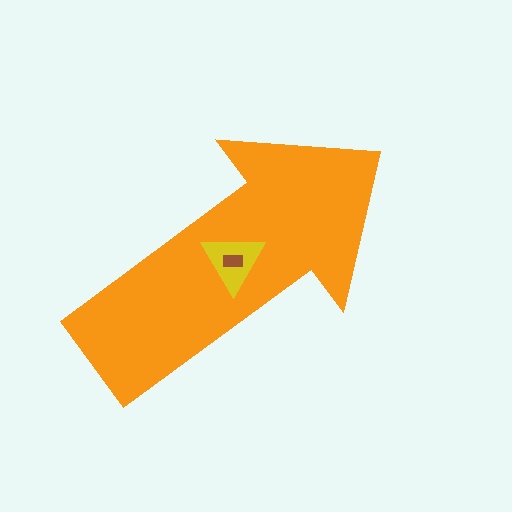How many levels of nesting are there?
3.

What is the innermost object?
The brown rectangle.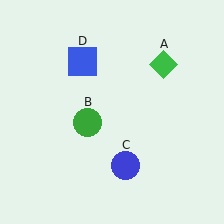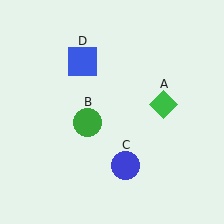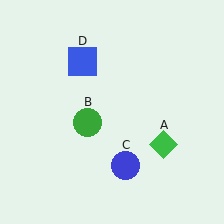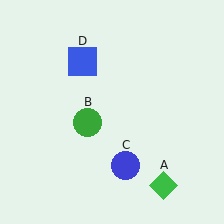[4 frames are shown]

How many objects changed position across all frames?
1 object changed position: green diamond (object A).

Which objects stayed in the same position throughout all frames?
Green circle (object B) and blue circle (object C) and blue square (object D) remained stationary.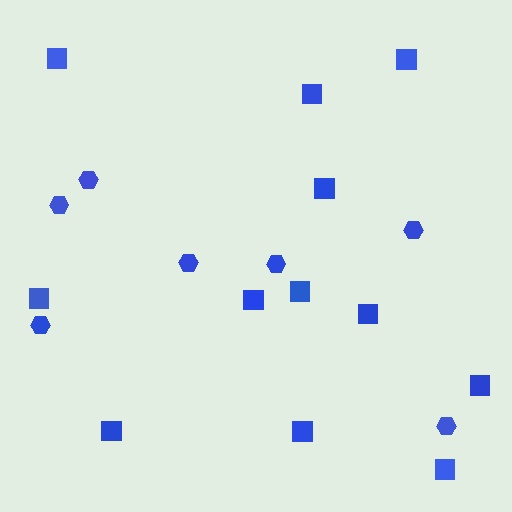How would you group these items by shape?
There are 2 groups: one group of squares (12) and one group of hexagons (7).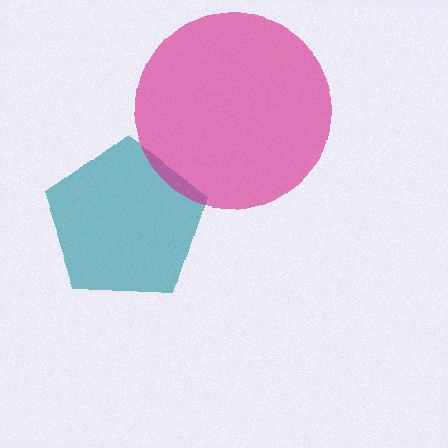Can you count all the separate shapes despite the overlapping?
Yes, there are 2 separate shapes.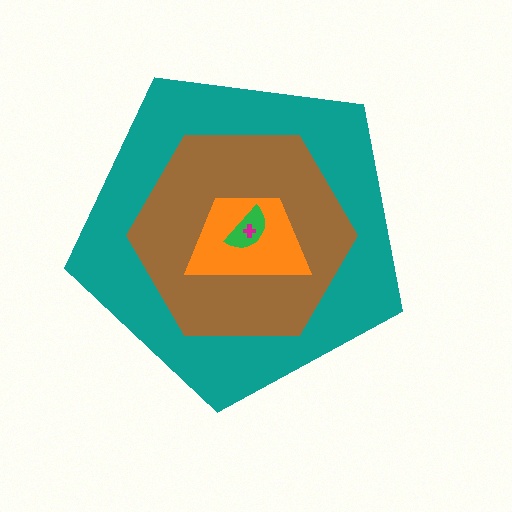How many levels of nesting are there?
5.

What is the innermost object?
The magenta cross.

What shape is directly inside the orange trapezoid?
The green semicircle.